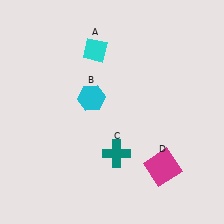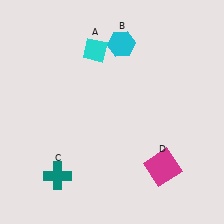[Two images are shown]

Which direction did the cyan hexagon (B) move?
The cyan hexagon (B) moved up.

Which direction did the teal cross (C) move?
The teal cross (C) moved left.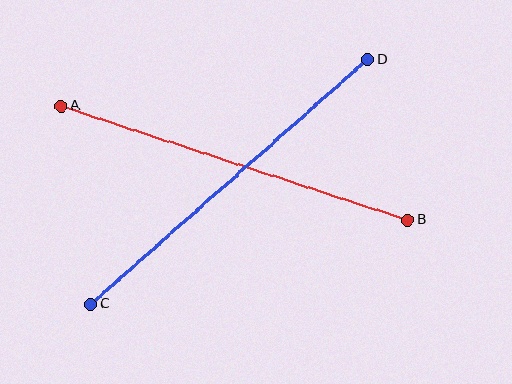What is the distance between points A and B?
The distance is approximately 365 pixels.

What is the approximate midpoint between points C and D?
The midpoint is at approximately (229, 182) pixels.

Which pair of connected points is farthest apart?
Points C and D are farthest apart.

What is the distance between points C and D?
The distance is approximately 370 pixels.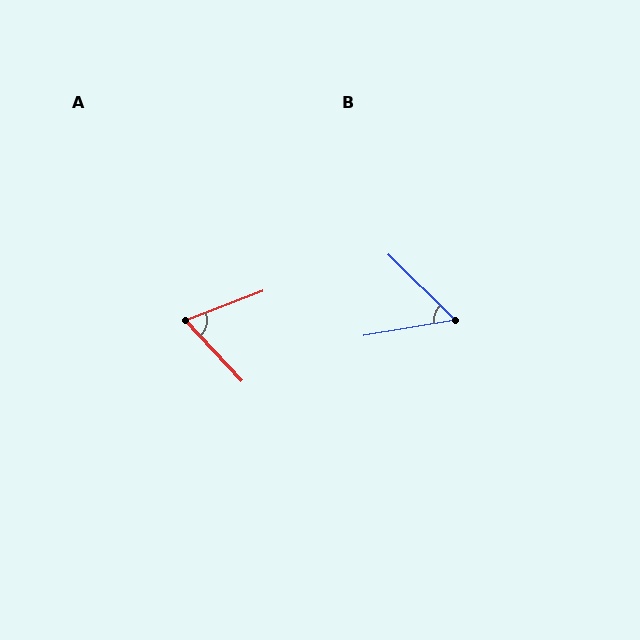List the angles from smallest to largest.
B (54°), A (67°).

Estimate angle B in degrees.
Approximately 54 degrees.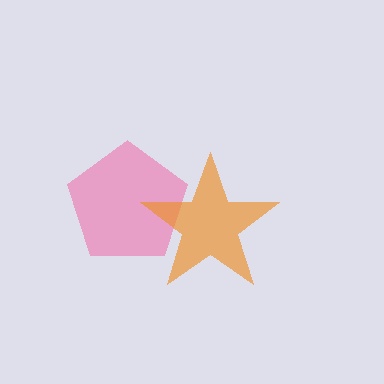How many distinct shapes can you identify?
There are 2 distinct shapes: a pink pentagon, an orange star.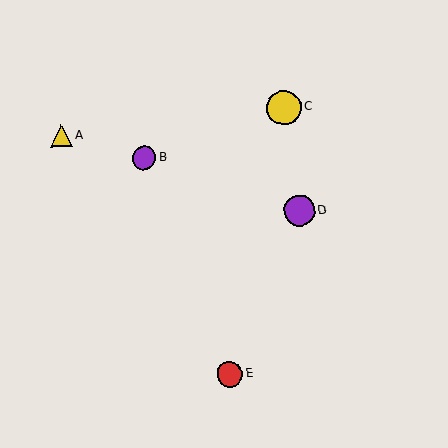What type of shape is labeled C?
Shape C is a yellow circle.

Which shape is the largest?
The yellow circle (labeled C) is the largest.